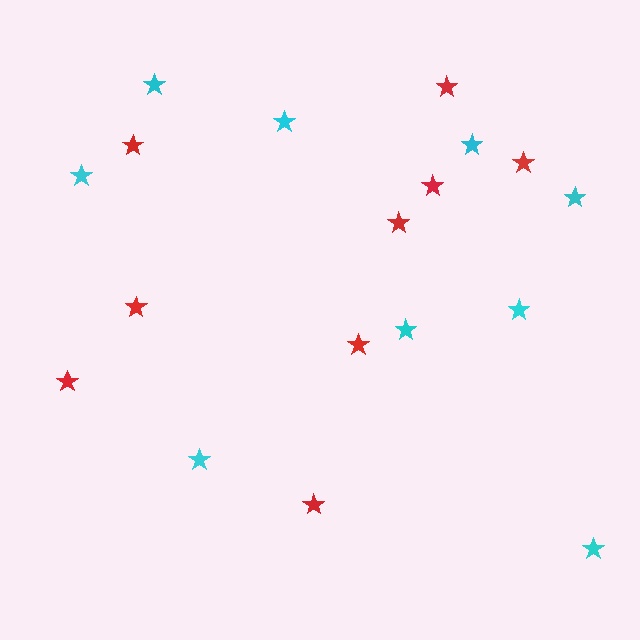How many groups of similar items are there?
There are 2 groups: one group of cyan stars (9) and one group of red stars (9).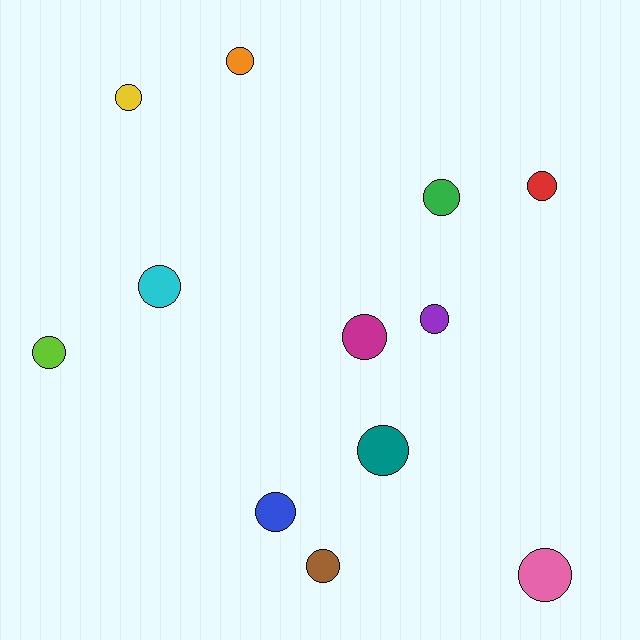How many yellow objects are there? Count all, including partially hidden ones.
There is 1 yellow object.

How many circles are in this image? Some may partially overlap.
There are 12 circles.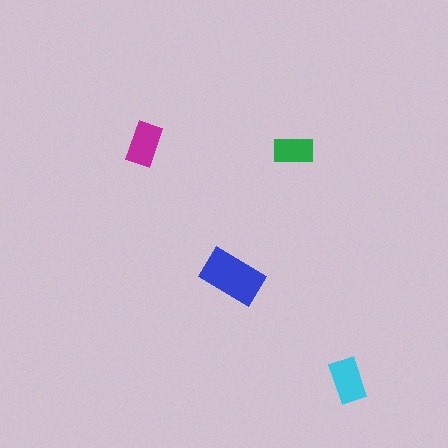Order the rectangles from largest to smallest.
the blue one, the cyan one, the magenta one, the green one.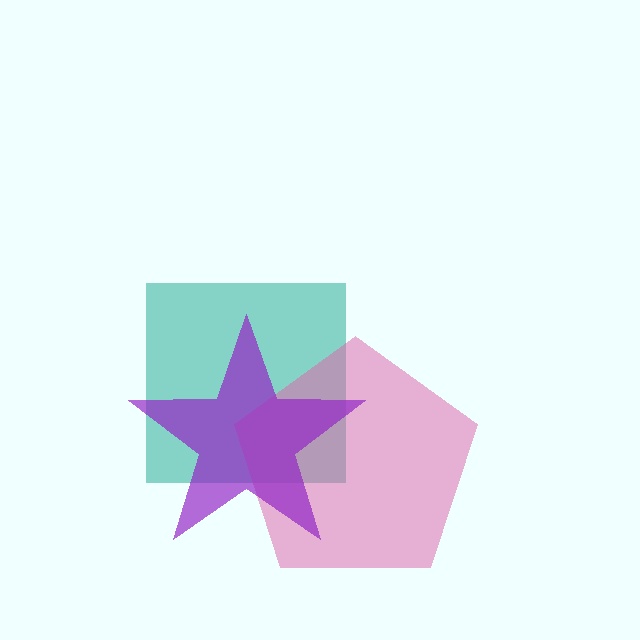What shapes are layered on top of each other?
The layered shapes are: a teal square, a pink pentagon, a purple star.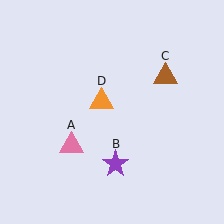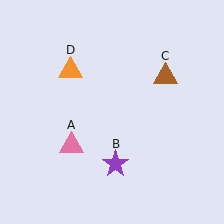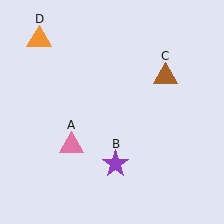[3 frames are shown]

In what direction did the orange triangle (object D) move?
The orange triangle (object D) moved up and to the left.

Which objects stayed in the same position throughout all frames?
Pink triangle (object A) and purple star (object B) and brown triangle (object C) remained stationary.